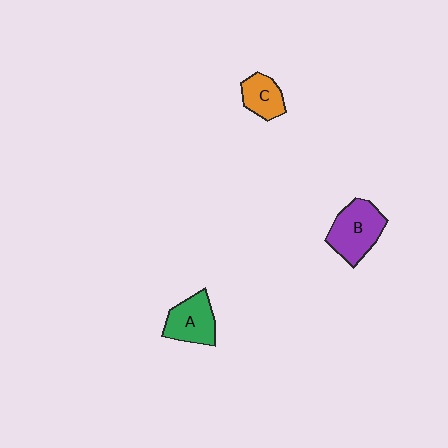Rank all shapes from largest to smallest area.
From largest to smallest: B (purple), A (green), C (orange).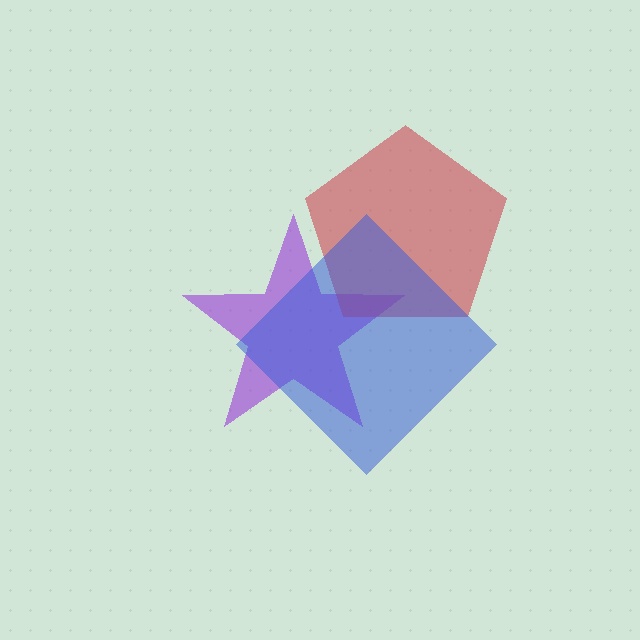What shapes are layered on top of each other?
The layered shapes are: a purple star, a red pentagon, a blue diamond.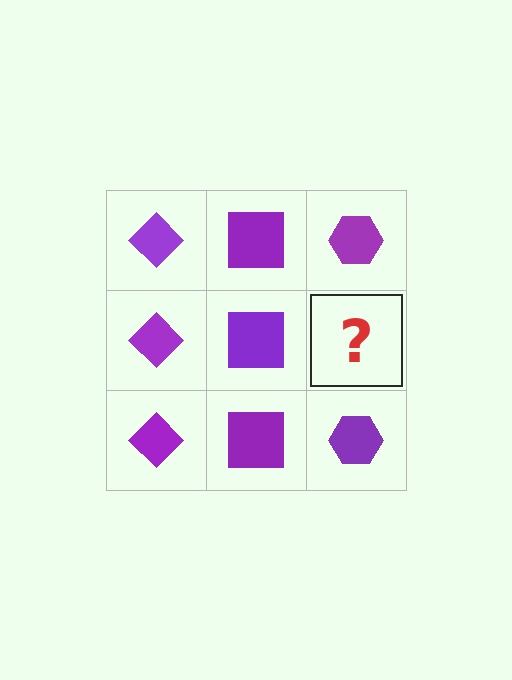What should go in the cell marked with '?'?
The missing cell should contain a purple hexagon.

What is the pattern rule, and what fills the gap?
The rule is that each column has a consistent shape. The gap should be filled with a purple hexagon.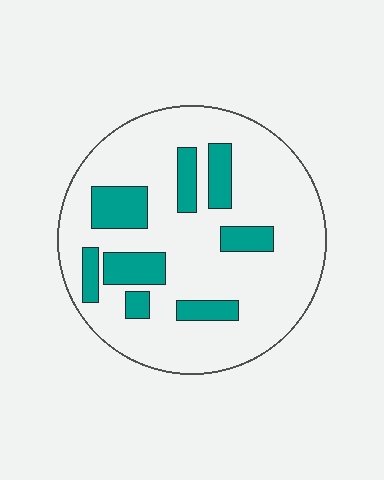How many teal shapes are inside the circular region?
8.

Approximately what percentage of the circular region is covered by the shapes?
Approximately 20%.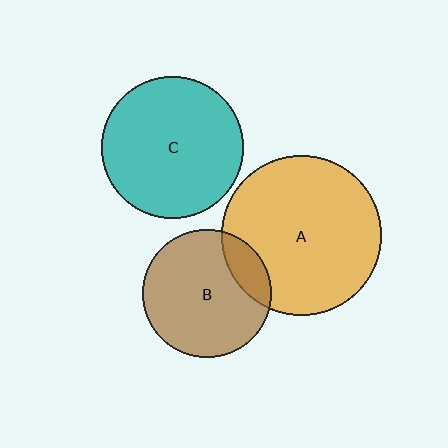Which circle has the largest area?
Circle A (orange).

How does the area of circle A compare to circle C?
Approximately 1.3 times.